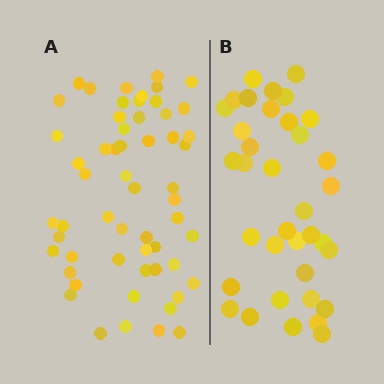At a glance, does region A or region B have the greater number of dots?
Region A (the left region) has more dots.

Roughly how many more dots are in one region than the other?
Region A has approximately 20 more dots than region B.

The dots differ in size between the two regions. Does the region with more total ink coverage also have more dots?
No. Region B has more total ink coverage because its dots are larger, but region A actually contains more individual dots. Total area can be misleading — the number of items is what matters here.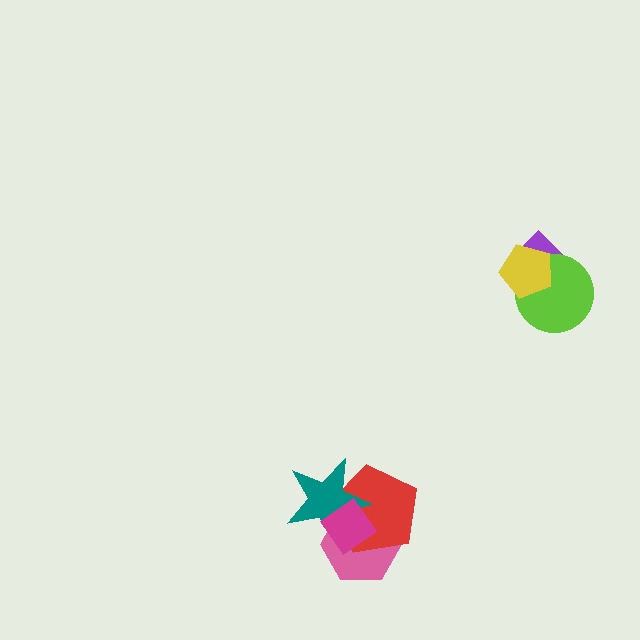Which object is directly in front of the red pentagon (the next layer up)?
The teal star is directly in front of the red pentagon.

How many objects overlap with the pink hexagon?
3 objects overlap with the pink hexagon.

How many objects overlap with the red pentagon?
3 objects overlap with the red pentagon.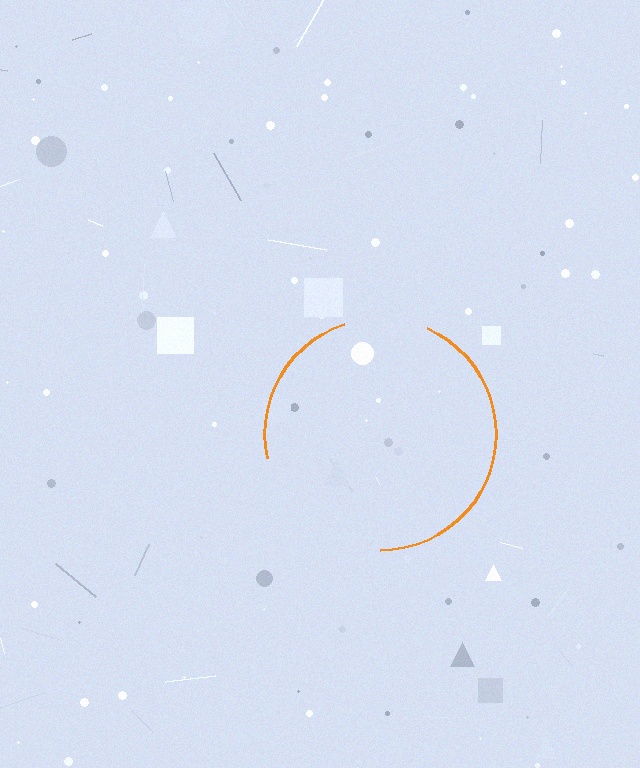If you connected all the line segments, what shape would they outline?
They would outline a circle.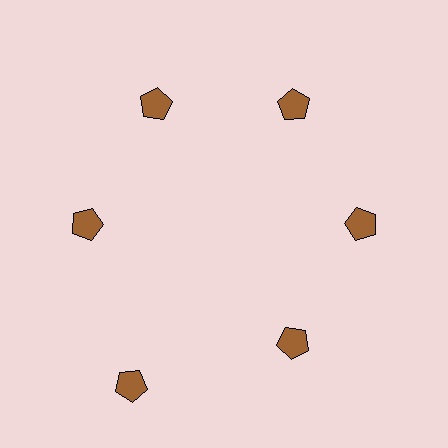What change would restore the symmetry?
The symmetry would be restored by moving it inward, back onto the ring so that all 6 pentagons sit at equal angles and equal distance from the center.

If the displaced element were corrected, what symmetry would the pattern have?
It would have 6-fold rotational symmetry — the pattern would map onto itself every 60 degrees.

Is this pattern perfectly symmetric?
No. The 6 brown pentagons are arranged in a ring, but one element near the 7 o'clock position is pushed outward from the center, breaking the 6-fold rotational symmetry.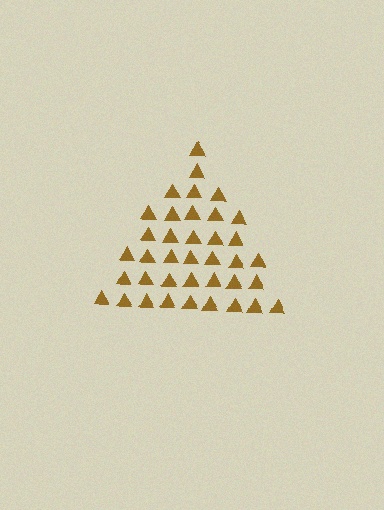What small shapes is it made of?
It is made of small triangles.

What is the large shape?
The large shape is a triangle.